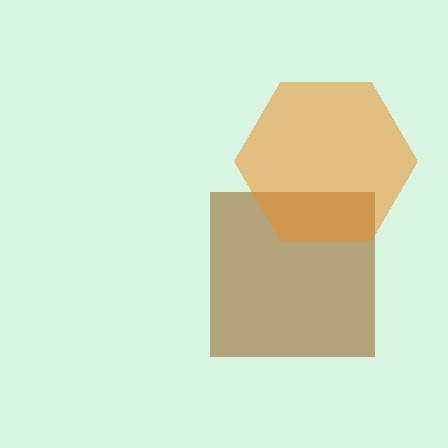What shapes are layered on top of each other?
The layered shapes are: a brown square, an orange hexagon.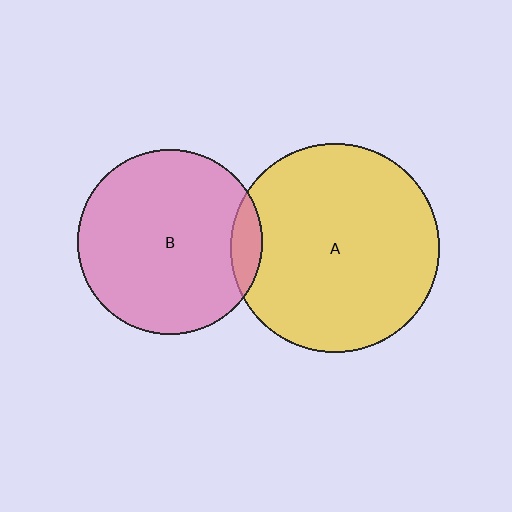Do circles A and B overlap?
Yes.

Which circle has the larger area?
Circle A (yellow).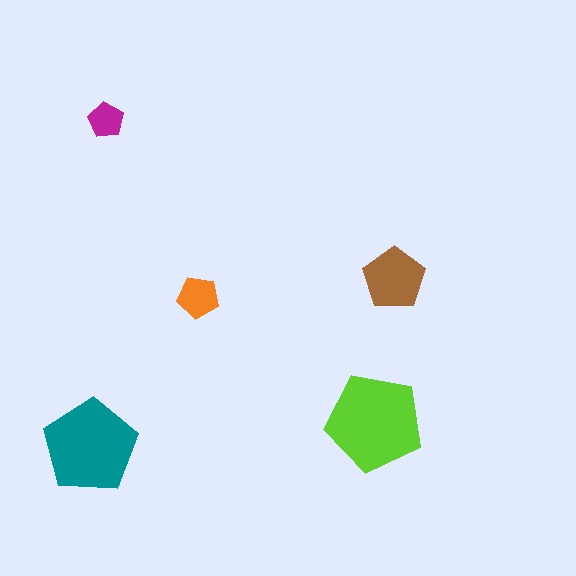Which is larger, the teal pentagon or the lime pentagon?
The lime one.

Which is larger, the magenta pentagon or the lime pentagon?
The lime one.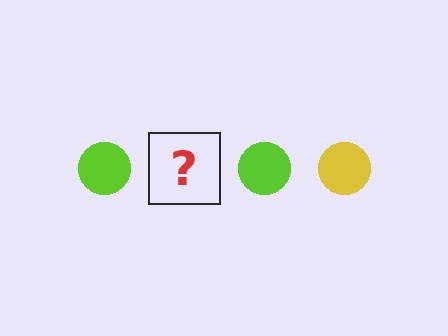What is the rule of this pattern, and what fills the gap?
The rule is that the pattern cycles through lime, yellow circles. The gap should be filled with a yellow circle.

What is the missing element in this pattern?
The missing element is a yellow circle.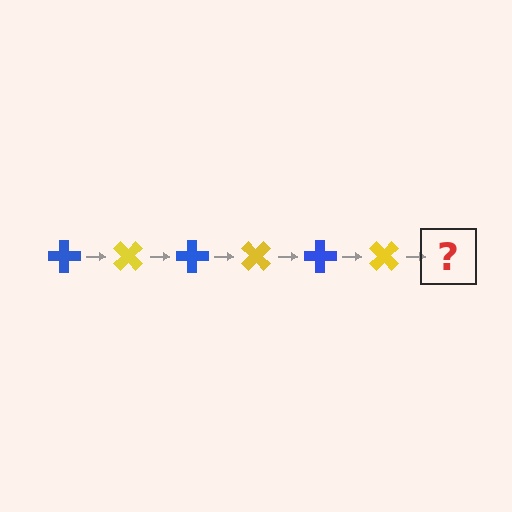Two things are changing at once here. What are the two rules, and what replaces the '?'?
The two rules are that it rotates 45 degrees each step and the color cycles through blue and yellow. The '?' should be a blue cross, rotated 270 degrees from the start.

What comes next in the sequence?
The next element should be a blue cross, rotated 270 degrees from the start.